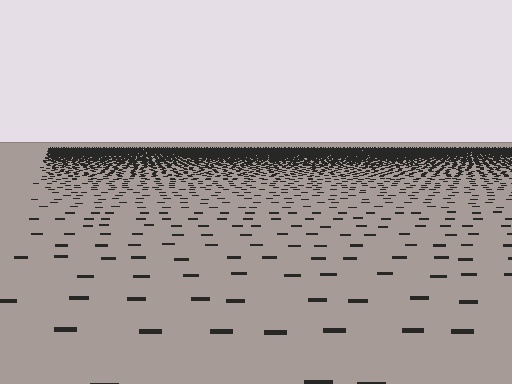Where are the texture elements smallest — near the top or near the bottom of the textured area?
Near the top.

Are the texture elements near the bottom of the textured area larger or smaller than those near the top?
Larger. Near the bottom, elements are closer to the viewer and appear at a bigger on-screen size.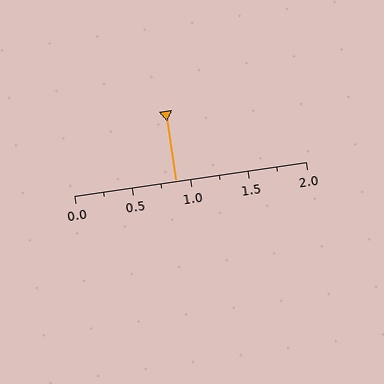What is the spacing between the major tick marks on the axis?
The major ticks are spaced 0.5 apart.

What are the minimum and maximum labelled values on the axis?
The axis runs from 0.0 to 2.0.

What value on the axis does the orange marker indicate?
The marker indicates approximately 0.88.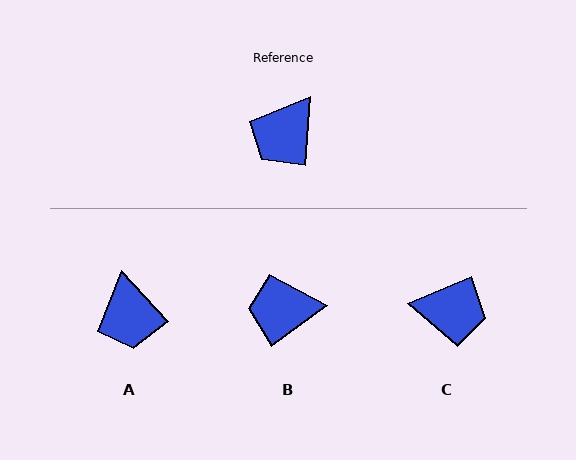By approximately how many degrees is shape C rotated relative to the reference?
Approximately 118 degrees counter-clockwise.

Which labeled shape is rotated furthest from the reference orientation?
C, about 118 degrees away.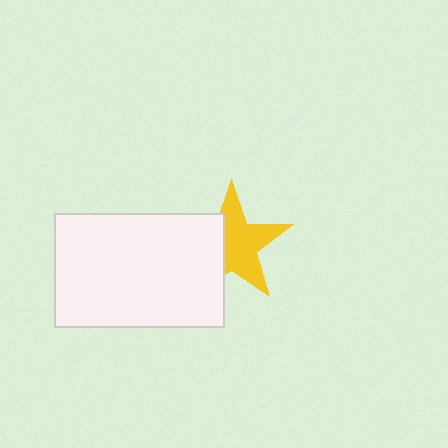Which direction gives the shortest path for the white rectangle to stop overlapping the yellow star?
Moving left gives the shortest separation.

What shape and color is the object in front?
The object in front is a white rectangle.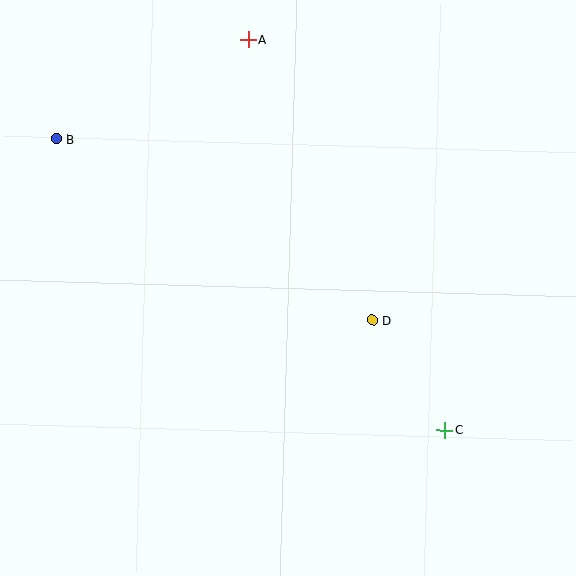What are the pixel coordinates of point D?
Point D is at (372, 320).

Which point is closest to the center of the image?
Point D at (372, 320) is closest to the center.